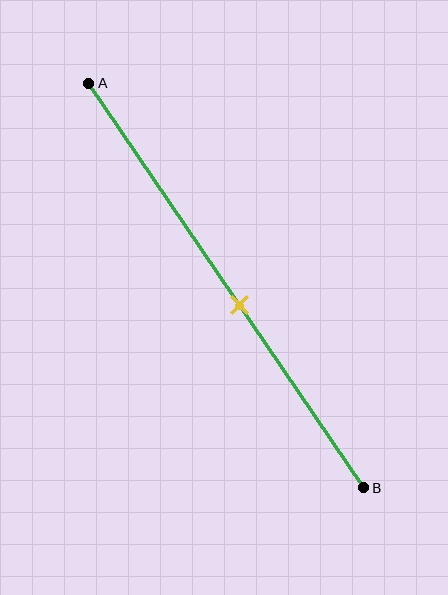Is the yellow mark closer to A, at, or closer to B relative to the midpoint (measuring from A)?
The yellow mark is closer to point B than the midpoint of segment AB.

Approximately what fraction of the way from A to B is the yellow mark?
The yellow mark is approximately 55% of the way from A to B.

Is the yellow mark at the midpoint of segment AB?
No, the mark is at about 55% from A, not at the 50% midpoint.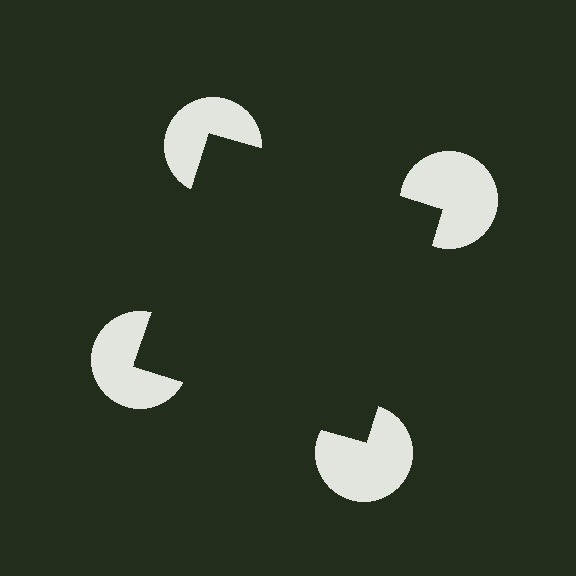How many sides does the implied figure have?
4 sides.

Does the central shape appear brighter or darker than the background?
It typically appears slightly darker than the background, even though no actual brightness change is drawn.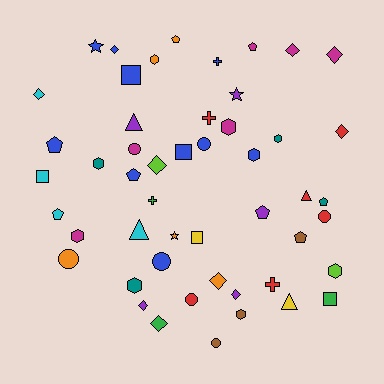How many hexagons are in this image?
There are 9 hexagons.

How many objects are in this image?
There are 50 objects.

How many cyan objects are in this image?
There are 4 cyan objects.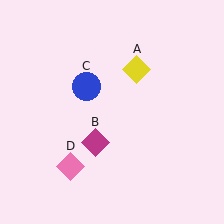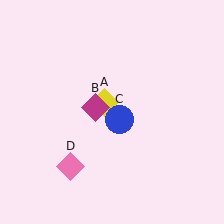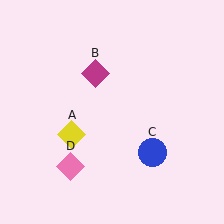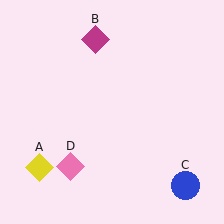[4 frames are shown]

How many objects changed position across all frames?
3 objects changed position: yellow diamond (object A), magenta diamond (object B), blue circle (object C).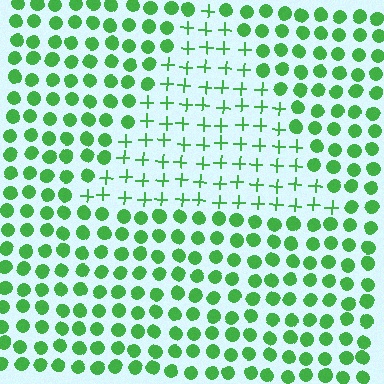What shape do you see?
I see a triangle.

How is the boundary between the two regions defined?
The boundary is defined by a change in element shape: plus signs inside vs. circles outside. All elements share the same color and spacing.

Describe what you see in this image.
The image is filled with small green elements arranged in a uniform grid. A triangle-shaped region contains plus signs, while the surrounding area contains circles. The boundary is defined purely by the change in element shape.